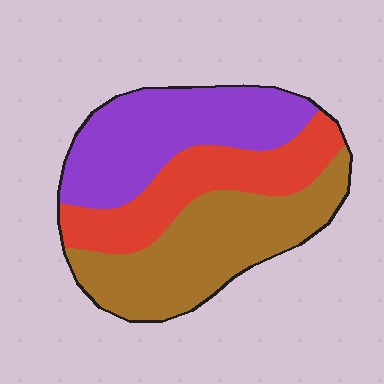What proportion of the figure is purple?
Purple covers around 35% of the figure.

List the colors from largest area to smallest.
From largest to smallest: brown, purple, red.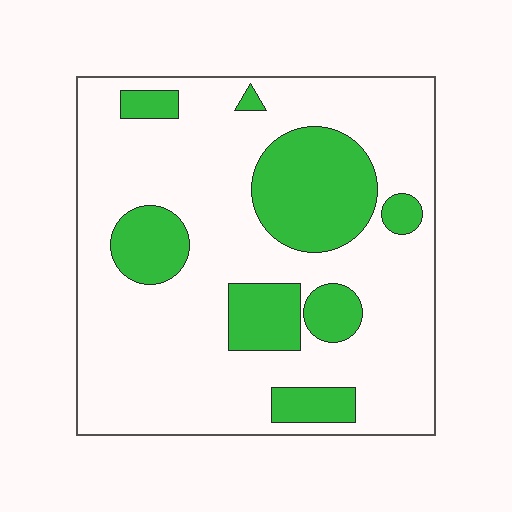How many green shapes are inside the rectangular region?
8.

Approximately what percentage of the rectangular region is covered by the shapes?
Approximately 25%.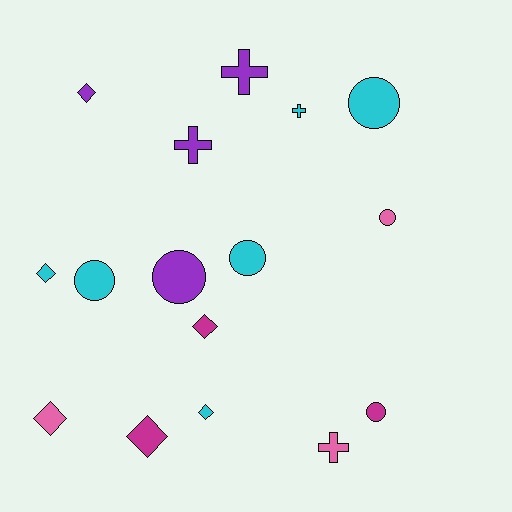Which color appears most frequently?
Cyan, with 6 objects.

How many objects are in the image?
There are 16 objects.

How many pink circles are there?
There is 1 pink circle.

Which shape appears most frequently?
Diamond, with 6 objects.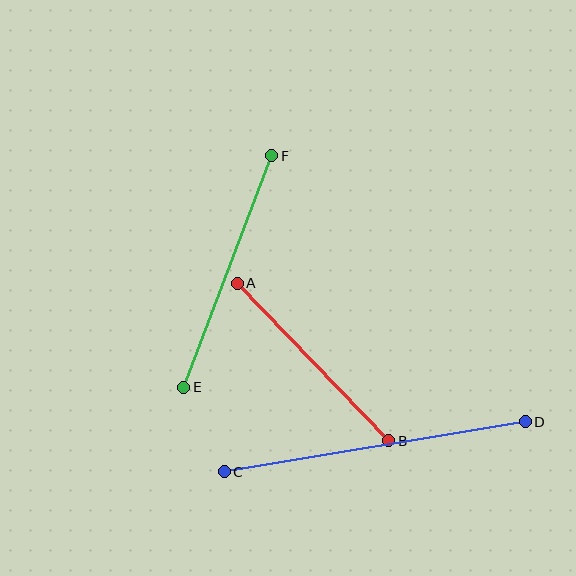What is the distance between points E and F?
The distance is approximately 248 pixels.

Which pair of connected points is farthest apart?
Points C and D are farthest apart.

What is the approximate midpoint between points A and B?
The midpoint is at approximately (313, 362) pixels.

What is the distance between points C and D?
The distance is approximately 305 pixels.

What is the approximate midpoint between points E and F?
The midpoint is at approximately (228, 272) pixels.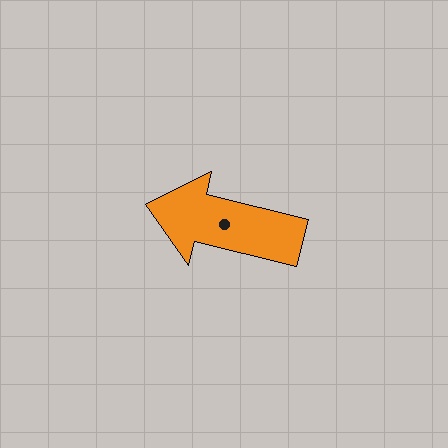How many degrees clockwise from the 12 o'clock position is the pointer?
Approximately 284 degrees.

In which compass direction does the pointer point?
West.